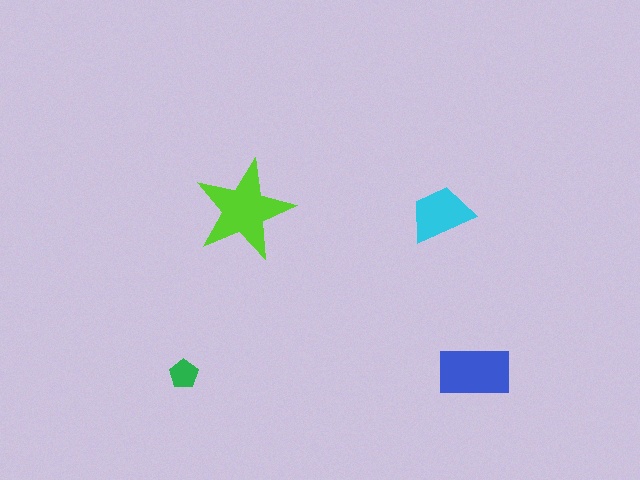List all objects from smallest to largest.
The green pentagon, the cyan trapezoid, the blue rectangle, the lime star.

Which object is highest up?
The lime star is topmost.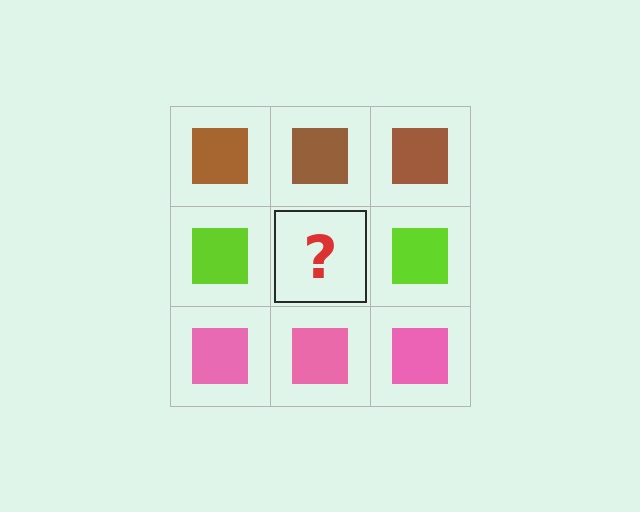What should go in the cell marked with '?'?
The missing cell should contain a lime square.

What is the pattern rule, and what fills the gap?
The rule is that each row has a consistent color. The gap should be filled with a lime square.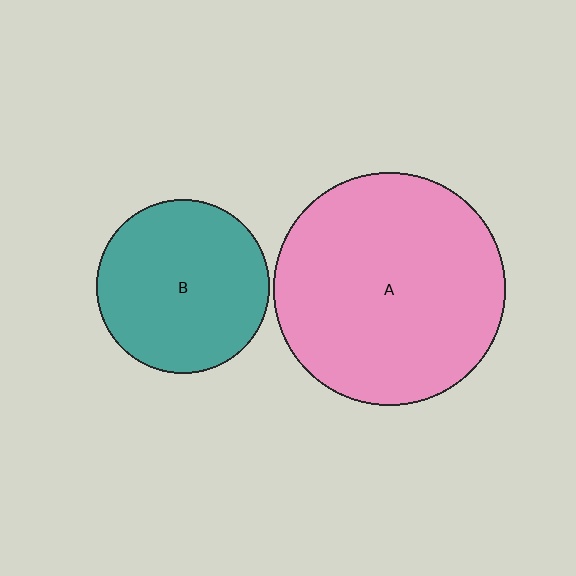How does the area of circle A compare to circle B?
Approximately 1.8 times.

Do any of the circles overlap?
No, none of the circles overlap.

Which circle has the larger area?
Circle A (pink).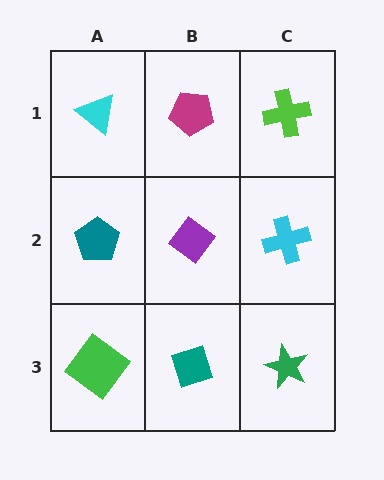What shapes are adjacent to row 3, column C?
A cyan cross (row 2, column C), a teal diamond (row 3, column B).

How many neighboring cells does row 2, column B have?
4.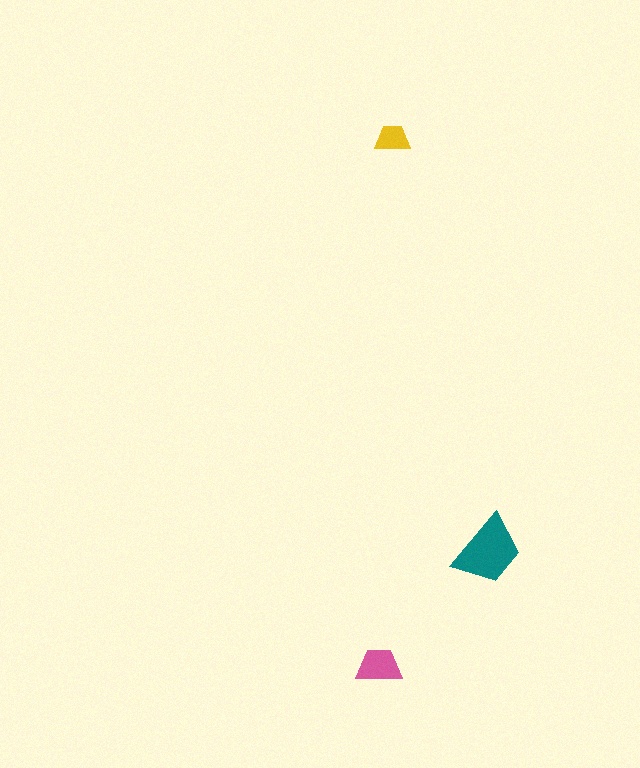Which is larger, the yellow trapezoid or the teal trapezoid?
The teal one.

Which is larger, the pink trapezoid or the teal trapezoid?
The teal one.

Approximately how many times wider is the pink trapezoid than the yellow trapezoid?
About 1.5 times wider.